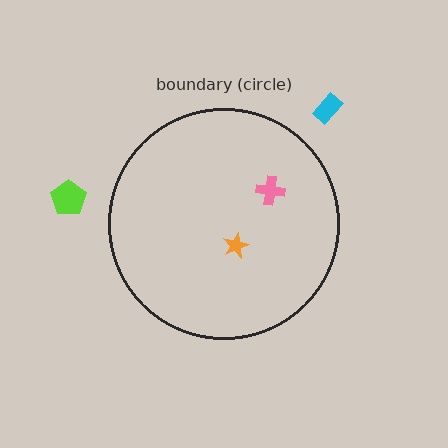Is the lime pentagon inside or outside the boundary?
Outside.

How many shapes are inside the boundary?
2 inside, 2 outside.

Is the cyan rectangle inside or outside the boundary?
Outside.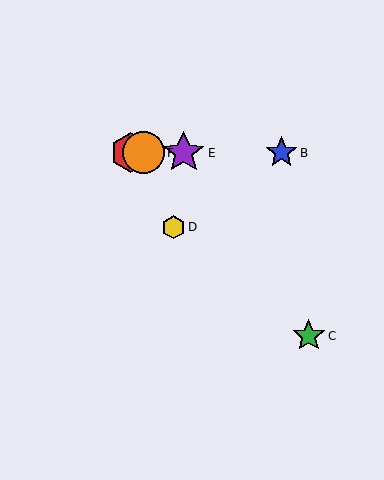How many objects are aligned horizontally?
4 objects (A, B, E, F) are aligned horizontally.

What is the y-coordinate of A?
Object A is at y≈153.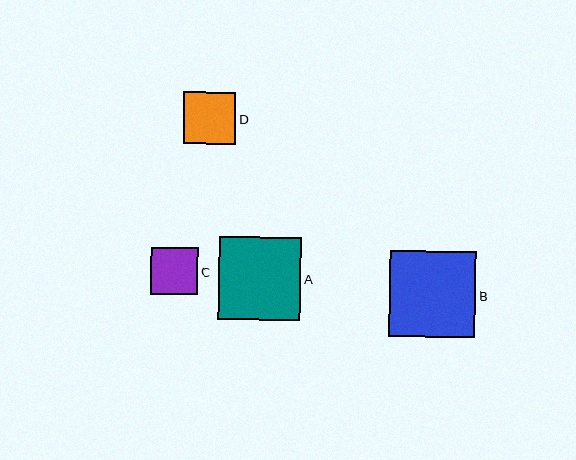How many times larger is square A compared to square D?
Square A is approximately 1.6 times the size of square D.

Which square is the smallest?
Square C is the smallest with a size of approximately 47 pixels.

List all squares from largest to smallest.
From largest to smallest: B, A, D, C.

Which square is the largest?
Square B is the largest with a size of approximately 86 pixels.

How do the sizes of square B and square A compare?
Square B and square A are approximately the same size.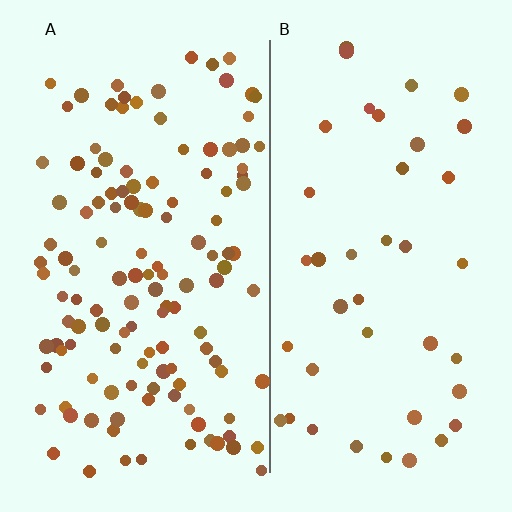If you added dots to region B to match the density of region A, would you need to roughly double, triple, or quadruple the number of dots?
Approximately triple.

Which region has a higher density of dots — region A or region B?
A (the left).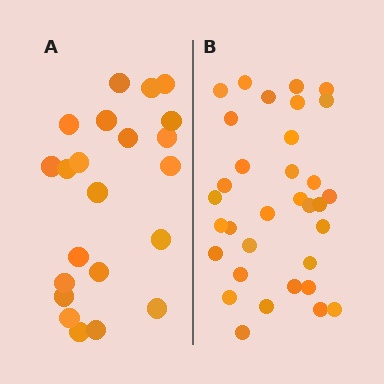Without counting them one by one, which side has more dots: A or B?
Region B (the right region) has more dots.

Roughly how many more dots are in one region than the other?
Region B has roughly 12 or so more dots than region A.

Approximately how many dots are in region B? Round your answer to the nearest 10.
About 30 dots. (The exact count is 33, which rounds to 30.)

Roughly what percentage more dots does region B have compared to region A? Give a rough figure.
About 50% more.